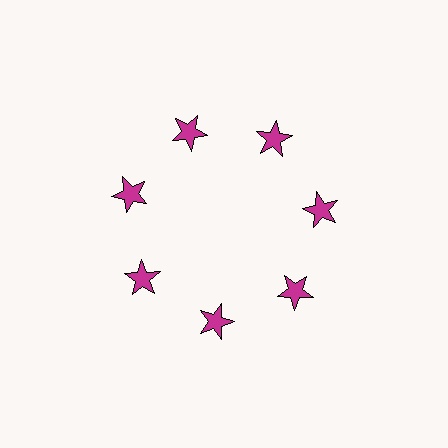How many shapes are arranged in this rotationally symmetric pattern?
There are 7 shapes, arranged in 7 groups of 1.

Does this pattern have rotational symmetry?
Yes, this pattern has 7-fold rotational symmetry. It looks the same after rotating 51 degrees around the center.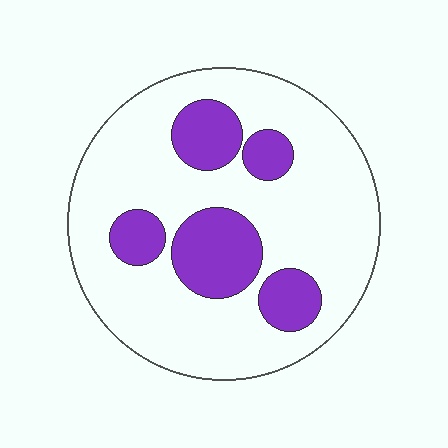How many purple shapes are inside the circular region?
5.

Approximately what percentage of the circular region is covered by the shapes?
Approximately 25%.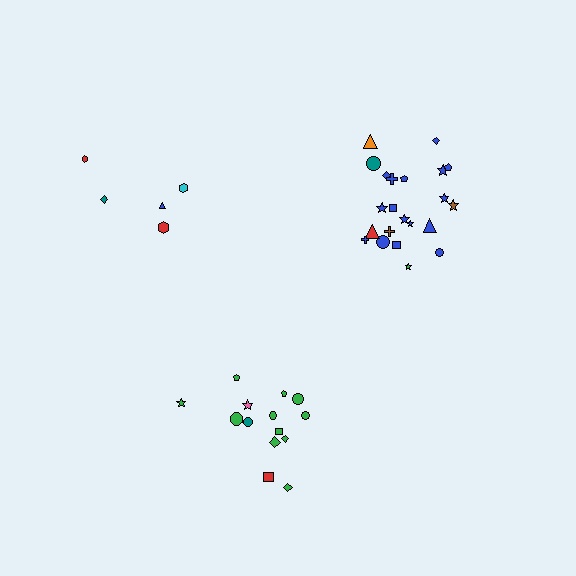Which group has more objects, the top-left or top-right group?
The top-right group.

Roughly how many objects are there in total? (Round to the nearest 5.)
Roughly 40 objects in total.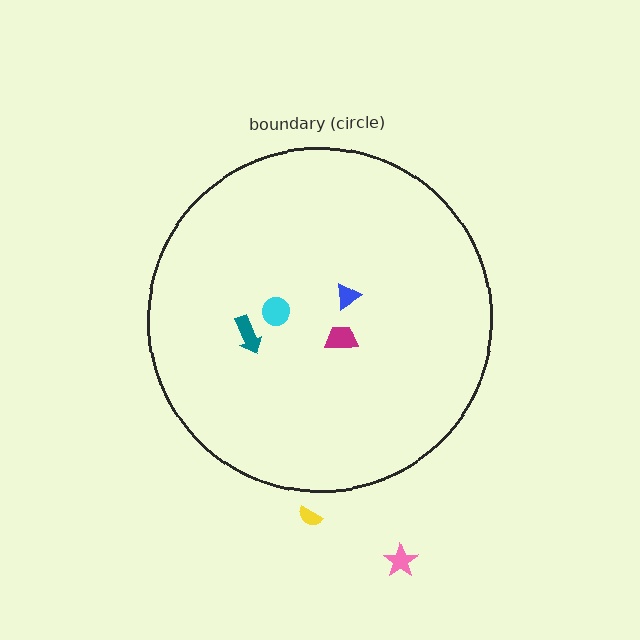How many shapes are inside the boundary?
4 inside, 2 outside.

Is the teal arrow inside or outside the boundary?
Inside.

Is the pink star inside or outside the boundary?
Outside.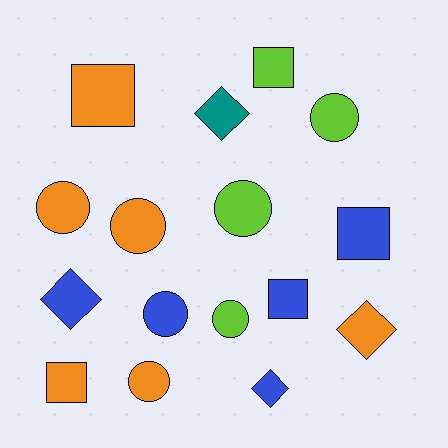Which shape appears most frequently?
Circle, with 7 objects.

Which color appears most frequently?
Orange, with 6 objects.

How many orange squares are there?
There are 2 orange squares.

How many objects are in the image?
There are 16 objects.